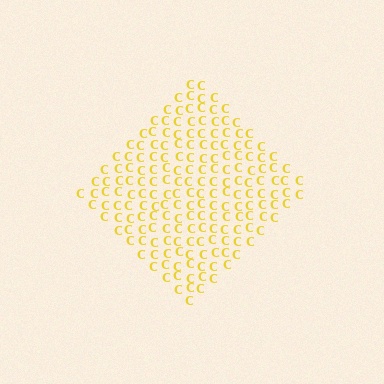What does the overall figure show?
The overall figure shows a diamond.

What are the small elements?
The small elements are letter C's.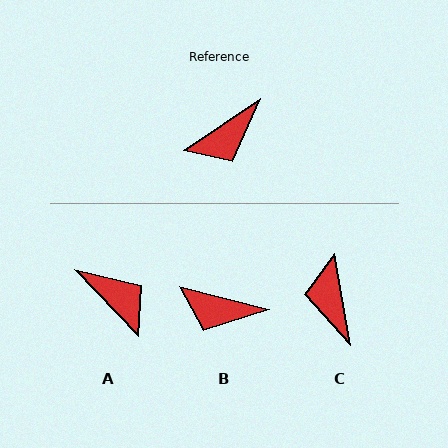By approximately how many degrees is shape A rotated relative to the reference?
Approximately 100 degrees counter-clockwise.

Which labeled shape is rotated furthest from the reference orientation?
C, about 114 degrees away.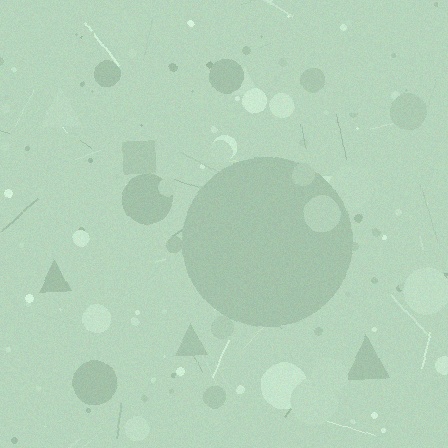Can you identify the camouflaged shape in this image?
The camouflaged shape is a circle.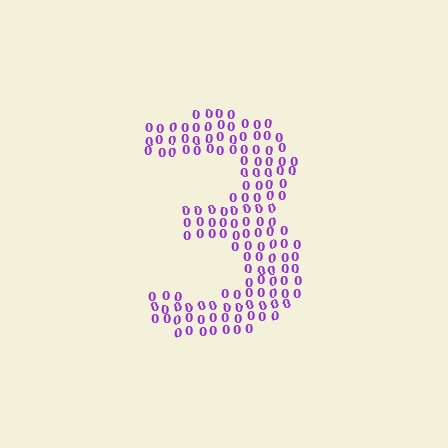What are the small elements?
The small elements are digit 0's.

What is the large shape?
The large shape is the digit 3.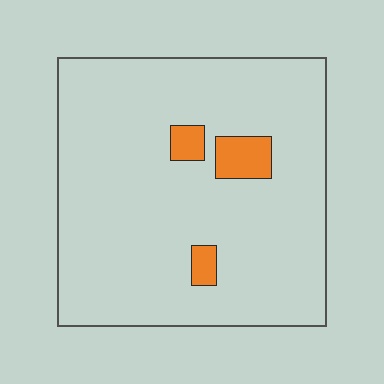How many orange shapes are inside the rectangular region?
3.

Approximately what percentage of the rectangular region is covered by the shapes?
Approximately 5%.